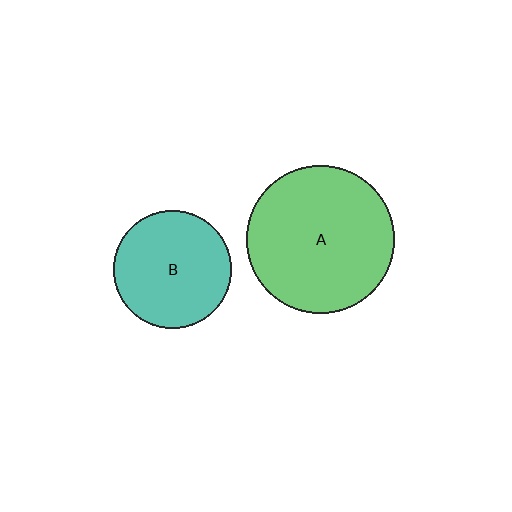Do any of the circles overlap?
No, none of the circles overlap.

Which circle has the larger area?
Circle A (green).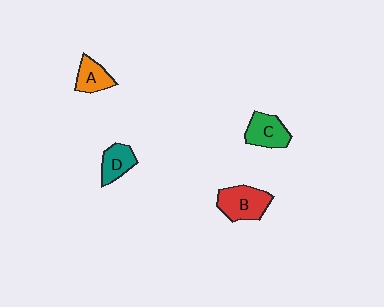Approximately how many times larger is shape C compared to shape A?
Approximately 1.2 times.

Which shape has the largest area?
Shape B (red).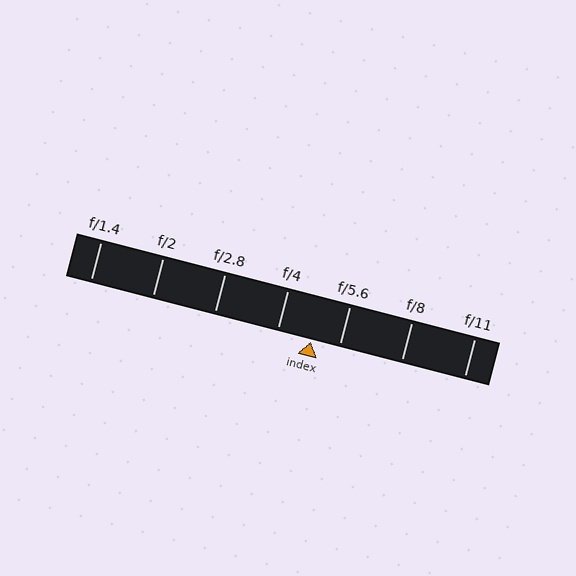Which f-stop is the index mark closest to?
The index mark is closest to f/5.6.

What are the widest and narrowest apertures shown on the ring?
The widest aperture shown is f/1.4 and the narrowest is f/11.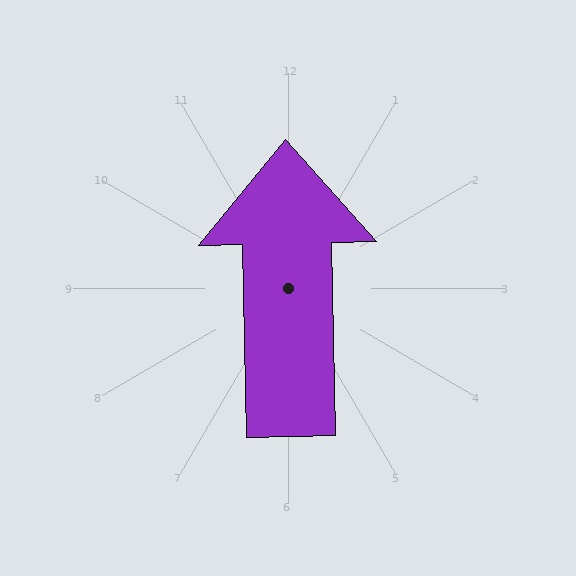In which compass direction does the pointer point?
North.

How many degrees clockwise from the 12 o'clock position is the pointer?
Approximately 359 degrees.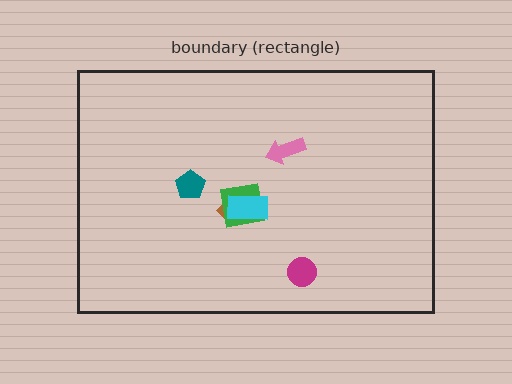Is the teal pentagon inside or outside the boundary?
Inside.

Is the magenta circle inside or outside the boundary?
Inside.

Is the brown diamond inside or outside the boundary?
Inside.